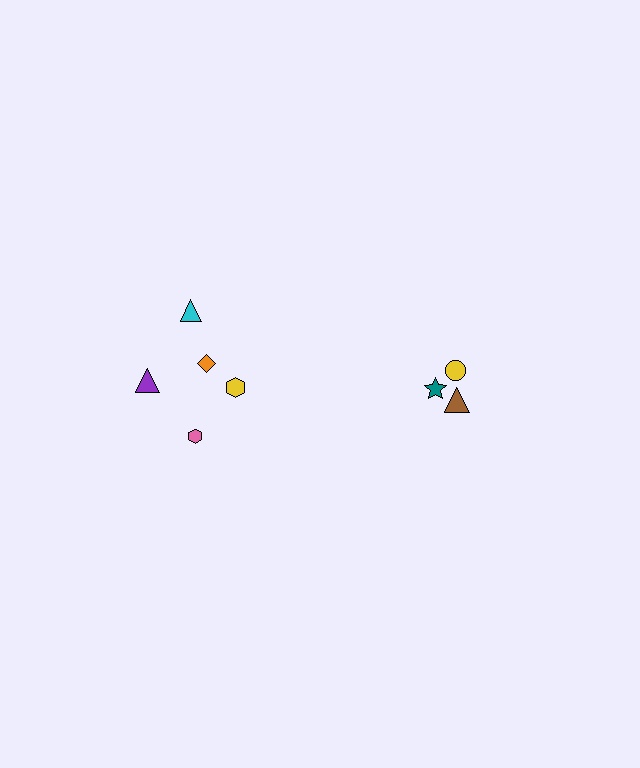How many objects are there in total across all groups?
There are 8 objects.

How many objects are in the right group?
There are 3 objects.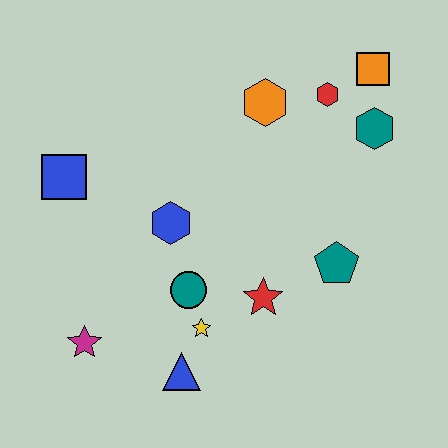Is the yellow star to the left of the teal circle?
No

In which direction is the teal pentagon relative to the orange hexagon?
The teal pentagon is below the orange hexagon.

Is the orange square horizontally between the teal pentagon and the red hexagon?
No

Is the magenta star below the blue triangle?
No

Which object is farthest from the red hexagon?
The magenta star is farthest from the red hexagon.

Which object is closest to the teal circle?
The yellow star is closest to the teal circle.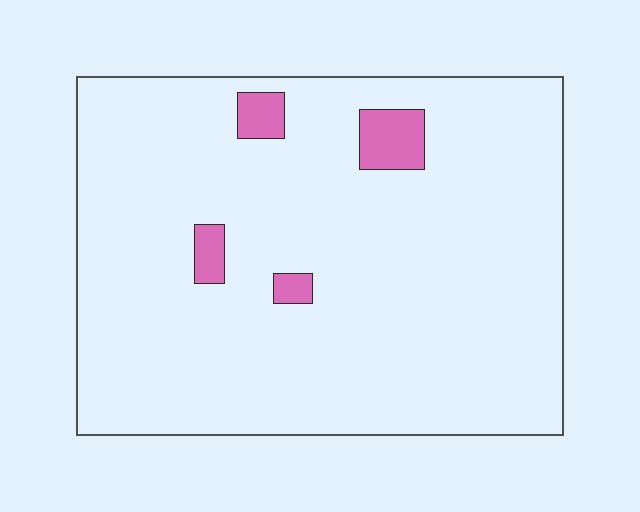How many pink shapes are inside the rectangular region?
4.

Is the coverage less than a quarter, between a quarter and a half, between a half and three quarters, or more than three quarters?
Less than a quarter.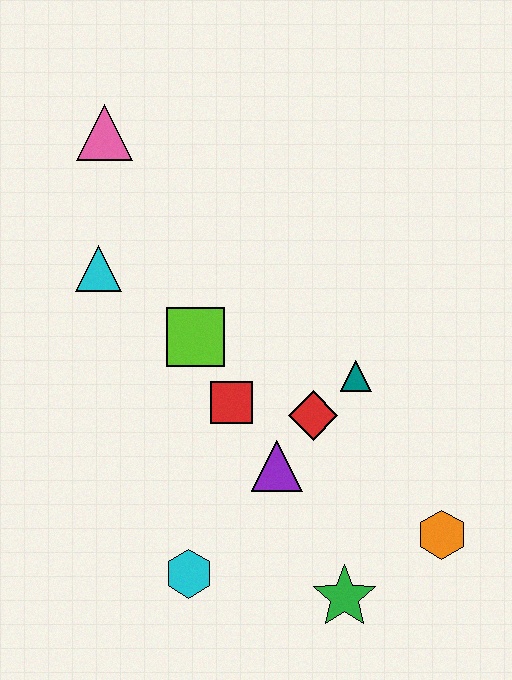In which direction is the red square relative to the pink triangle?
The red square is below the pink triangle.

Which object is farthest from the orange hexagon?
The pink triangle is farthest from the orange hexagon.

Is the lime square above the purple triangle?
Yes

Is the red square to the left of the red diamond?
Yes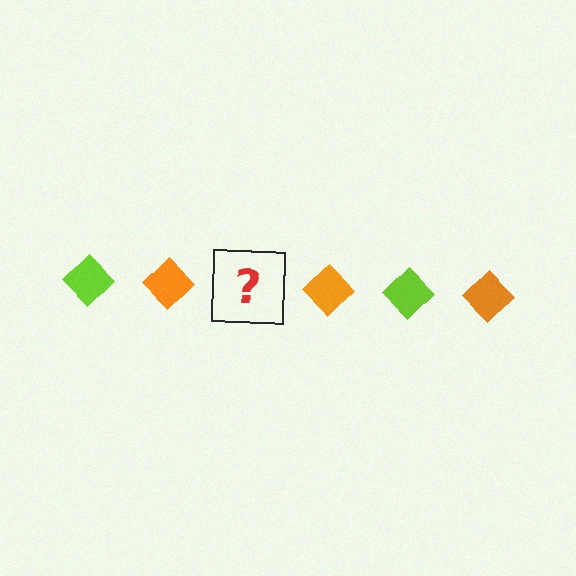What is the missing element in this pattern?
The missing element is a lime diamond.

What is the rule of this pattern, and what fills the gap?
The rule is that the pattern cycles through lime, orange diamonds. The gap should be filled with a lime diamond.